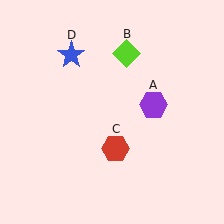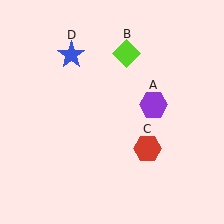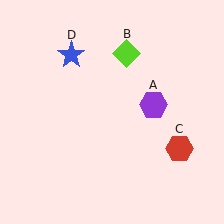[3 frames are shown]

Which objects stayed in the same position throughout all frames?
Purple hexagon (object A) and lime diamond (object B) and blue star (object D) remained stationary.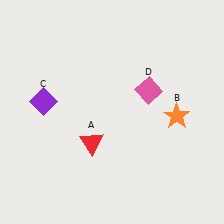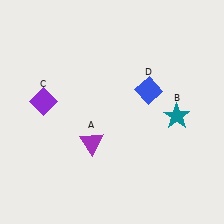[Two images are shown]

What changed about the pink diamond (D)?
In Image 1, D is pink. In Image 2, it changed to blue.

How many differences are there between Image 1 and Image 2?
There are 3 differences between the two images.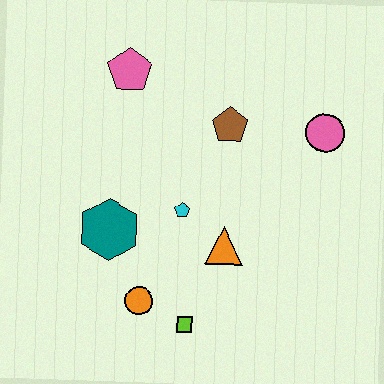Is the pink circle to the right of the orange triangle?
Yes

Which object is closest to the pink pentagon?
The brown pentagon is closest to the pink pentagon.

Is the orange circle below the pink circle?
Yes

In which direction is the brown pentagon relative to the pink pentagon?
The brown pentagon is to the right of the pink pentagon.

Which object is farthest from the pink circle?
The orange circle is farthest from the pink circle.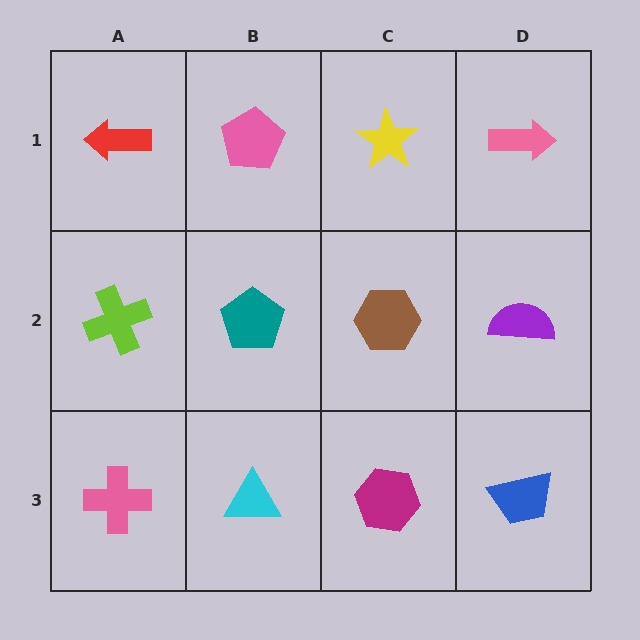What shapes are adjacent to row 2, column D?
A pink arrow (row 1, column D), a blue trapezoid (row 3, column D), a brown hexagon (row 2, column C).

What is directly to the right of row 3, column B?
A magenta hexagon.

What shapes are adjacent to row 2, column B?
A pink pentagon (row 1, column B), a cyan triangle (row 3, column B), a lime cross (row 2, column A), a brown hexagon (row 2, column C).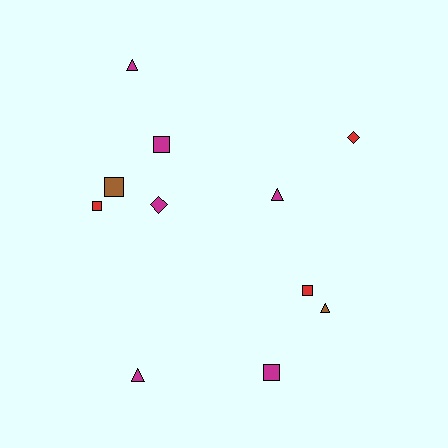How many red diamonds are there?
There is 1 red diamond.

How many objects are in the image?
There are 11 objects.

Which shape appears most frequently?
Square, with 5 objects.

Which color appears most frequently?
Magenta, with 6 objects.